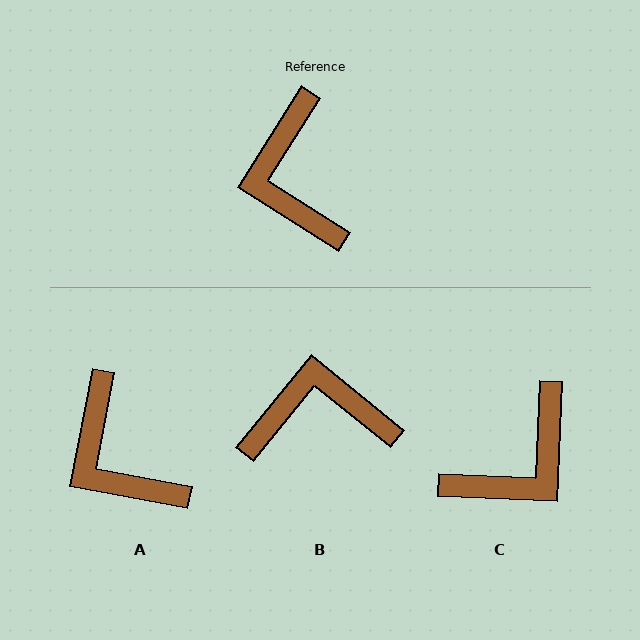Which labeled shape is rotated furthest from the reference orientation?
C, about 120 degrees away.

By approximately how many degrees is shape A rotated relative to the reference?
Approximately 22 degrees counter-clockwise.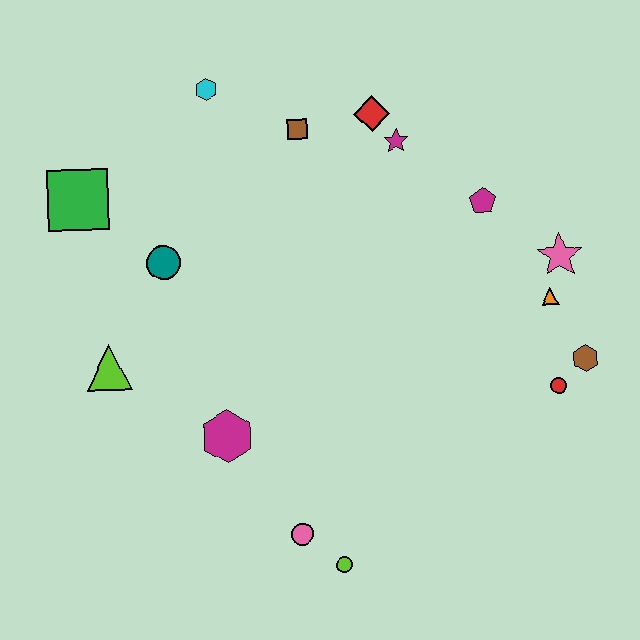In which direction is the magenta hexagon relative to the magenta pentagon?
The magenta hexagon is to the left of the magenta pentagon.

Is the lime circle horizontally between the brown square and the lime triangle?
No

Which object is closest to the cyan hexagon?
The brown square is closest to the cyan hexagon.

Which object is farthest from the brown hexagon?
The green square is farthest from the brown hexagon.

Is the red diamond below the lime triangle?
No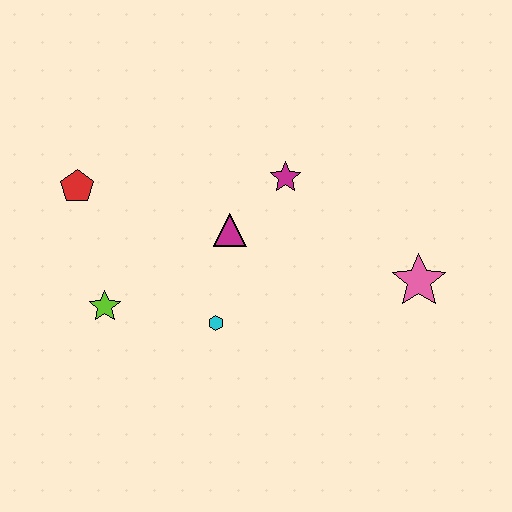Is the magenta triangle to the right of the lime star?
Yes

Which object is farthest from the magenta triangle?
The pink star is farthest from the magenta triangle.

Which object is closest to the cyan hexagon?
The magenta triangle is closest to the cyan hexagon.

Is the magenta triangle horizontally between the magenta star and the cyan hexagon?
Yes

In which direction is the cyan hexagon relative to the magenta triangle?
The cyan hexagon is below the magenta triangle.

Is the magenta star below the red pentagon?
No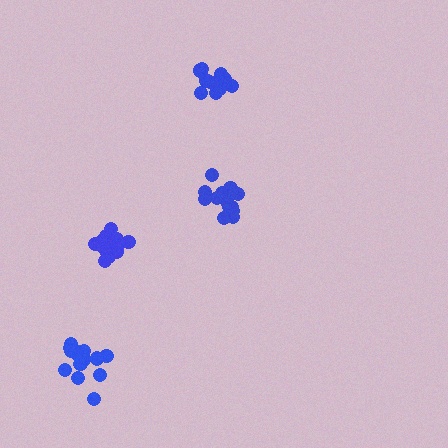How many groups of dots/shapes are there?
There are 4 groups.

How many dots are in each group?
Group 1: 14 dots, Group 2: 16 dots, Group 3: 18 dots, Group 4: 18 dots (66 total).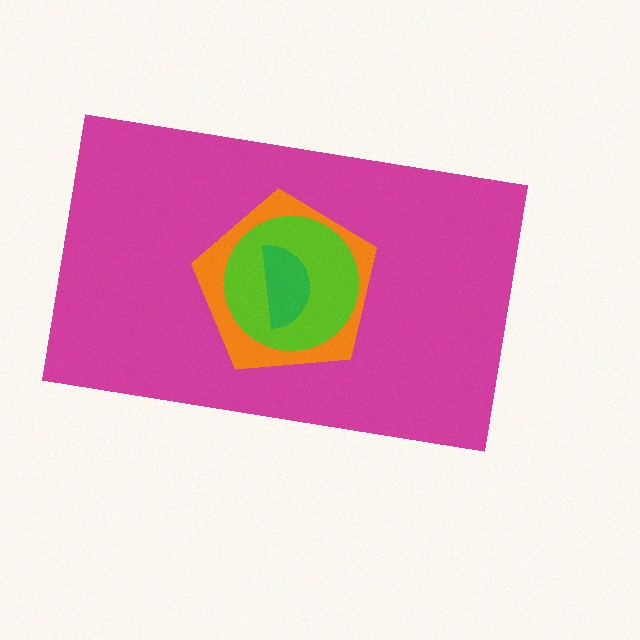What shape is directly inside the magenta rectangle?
The orange pentagon.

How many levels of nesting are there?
4.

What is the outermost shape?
The magenta rectangle.